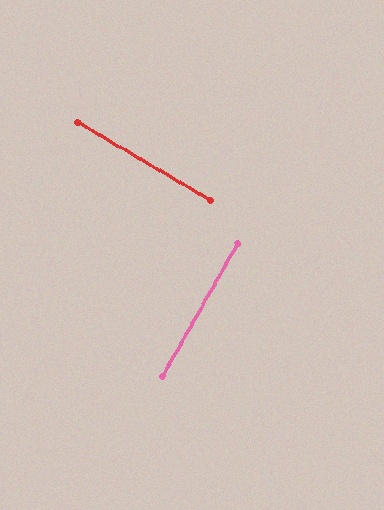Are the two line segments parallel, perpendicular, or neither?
Perpendicular — they meet at approximately 89°.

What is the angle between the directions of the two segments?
Approximately 89 degrees.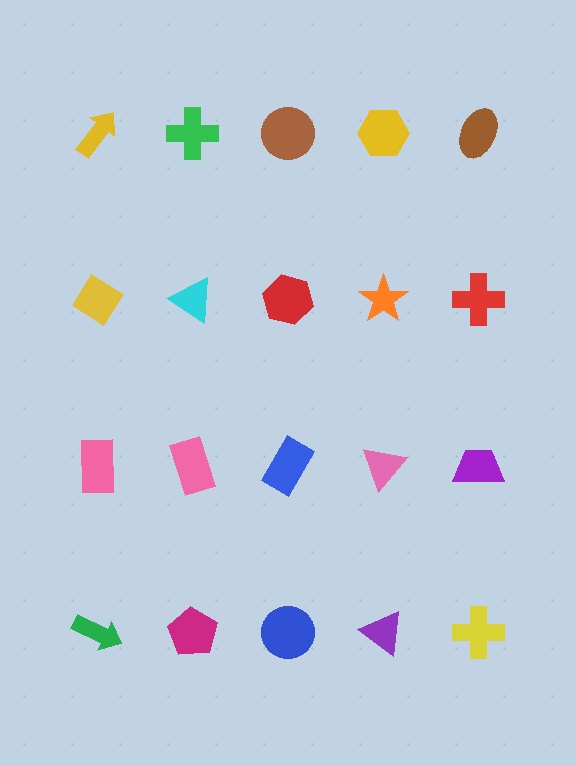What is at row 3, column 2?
A pink rectangle.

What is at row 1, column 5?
A brown ellipse.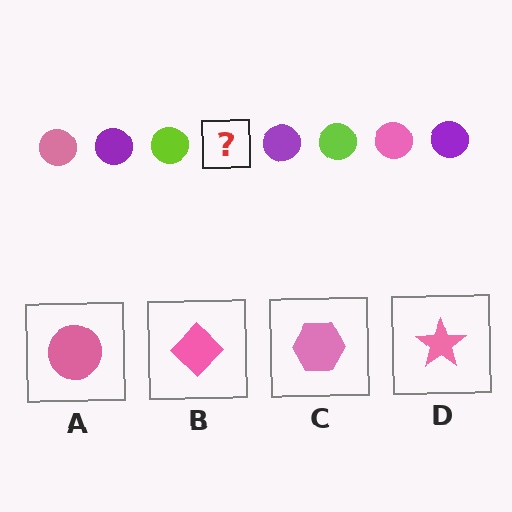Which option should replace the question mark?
Option A.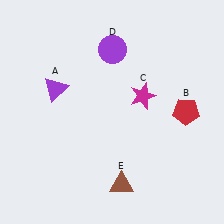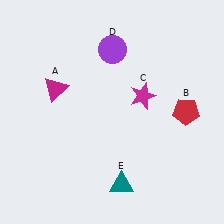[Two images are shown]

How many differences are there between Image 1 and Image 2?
There are 2 differences between the two images.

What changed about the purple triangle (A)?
In Image 1, A is purple. In Image 2, it changed to magenta.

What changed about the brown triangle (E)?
In Image 1, E is brown. In Image 2, it changed to teal.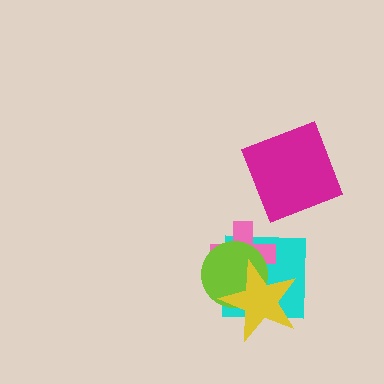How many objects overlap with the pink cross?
3 objects overlap with the pink cross.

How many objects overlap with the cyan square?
3 objects overlap with the cyan square.